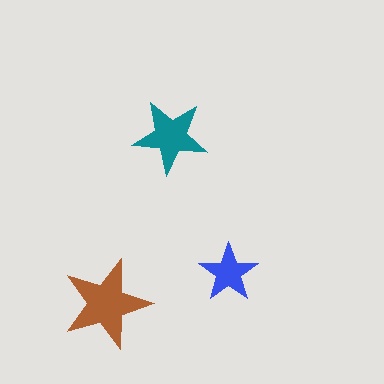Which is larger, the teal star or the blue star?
The teal one.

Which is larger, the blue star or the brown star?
The brown one.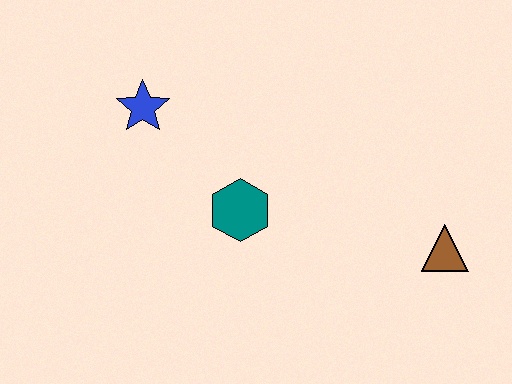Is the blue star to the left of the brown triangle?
Yes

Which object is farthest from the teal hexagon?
The brown triangle is farthest from the teal hexagon.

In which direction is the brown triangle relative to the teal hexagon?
The brown triangle is to the right of the teal hexagon.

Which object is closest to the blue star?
The teal hexagon is closest to the blue star.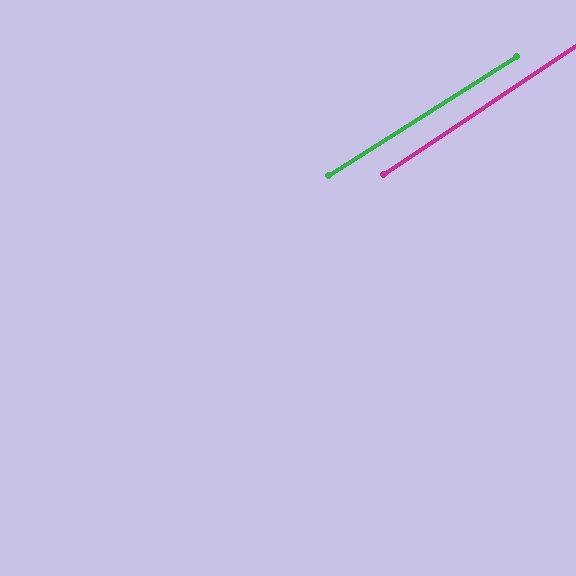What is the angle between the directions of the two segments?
Approximately 2 degrees.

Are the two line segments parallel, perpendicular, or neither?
Parallel — their directions differ by only 1.7°.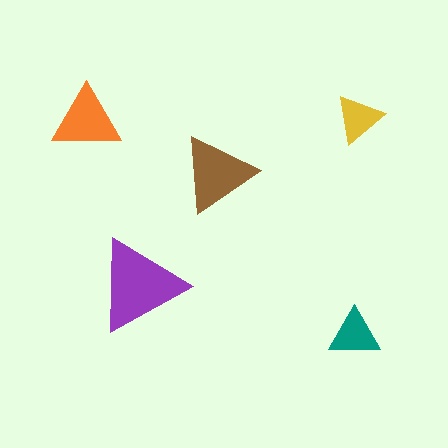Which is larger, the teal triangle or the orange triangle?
The orange one.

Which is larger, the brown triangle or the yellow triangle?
The brown one.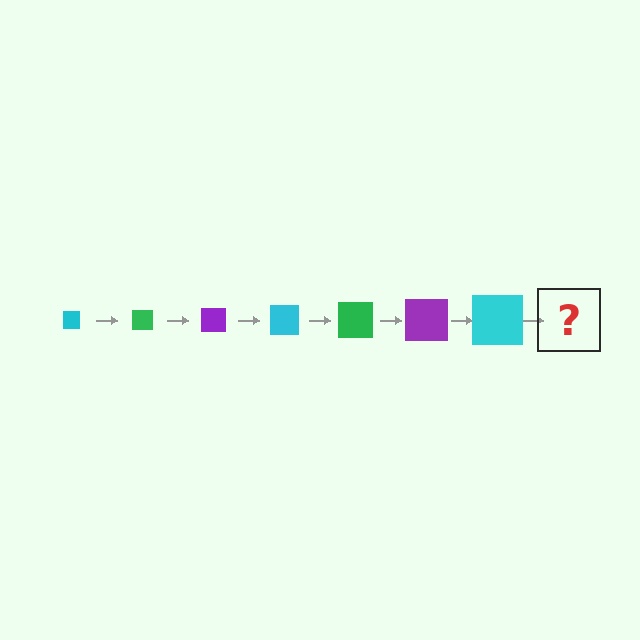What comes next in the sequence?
The next element should be a green square, larger than the previous one.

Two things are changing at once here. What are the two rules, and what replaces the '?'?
The two rules are that the square grows larger each step and the color cycles through cyan, green, and purple. The '?' should be a green square, larger than the previous one.